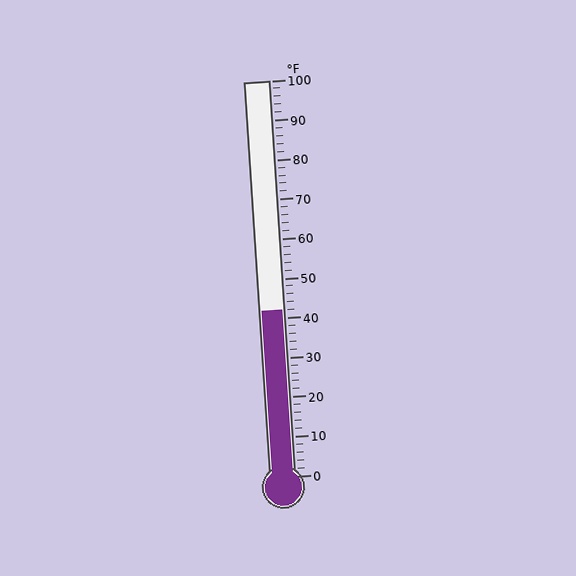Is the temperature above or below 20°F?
The temperature is above 20°F.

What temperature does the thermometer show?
The thermometer shows approximately 42°F.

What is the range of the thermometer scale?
The thermometer scale ranges from 0°F to 100°F.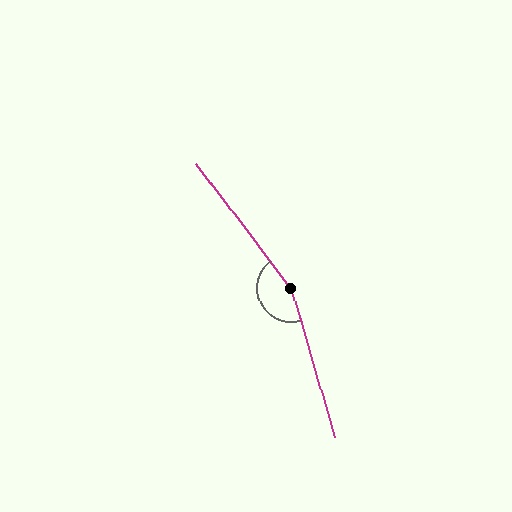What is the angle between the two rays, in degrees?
Approximately 159 degrees.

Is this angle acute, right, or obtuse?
It is obtuse.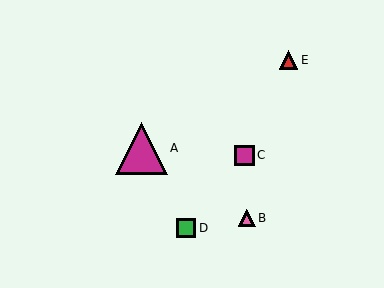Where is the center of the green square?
The center of the green square is at (186, 228).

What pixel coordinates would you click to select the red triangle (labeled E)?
Click at (288, 60) to select the red triangle E.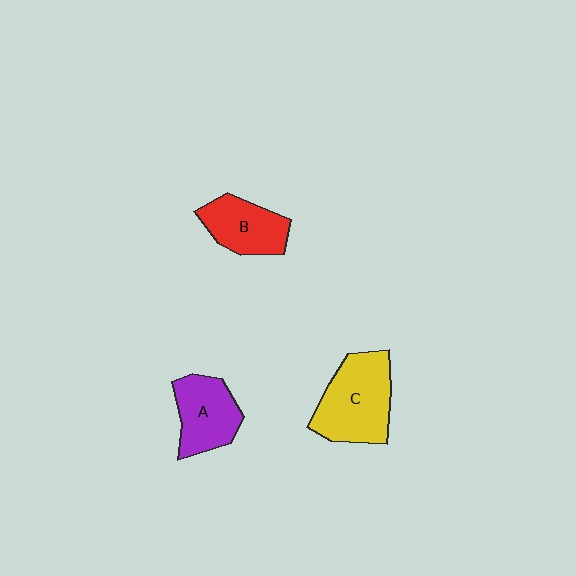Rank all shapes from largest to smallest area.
From largest to smallest: C (yellow), A (purple), B (red).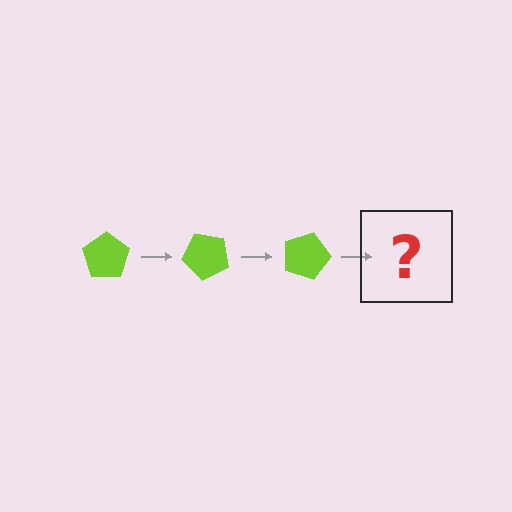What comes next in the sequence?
The next element should be a lime pentagon rotated 135 degrees.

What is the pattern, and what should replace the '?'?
The pattern is that the pentagon rotates 45 degrees each step. The '?' should be a lime pentagon rotated 135 degrees.